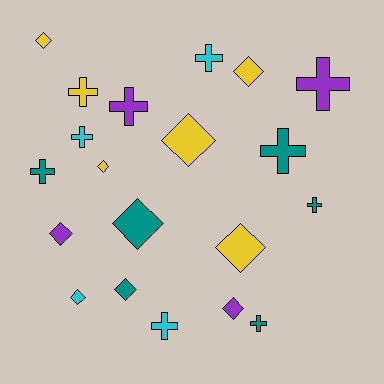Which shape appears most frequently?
Diamond, with 10 objects.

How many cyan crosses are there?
There are 3 cyan crosses.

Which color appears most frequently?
Yellow, with 6 objects.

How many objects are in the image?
There are 20 objects.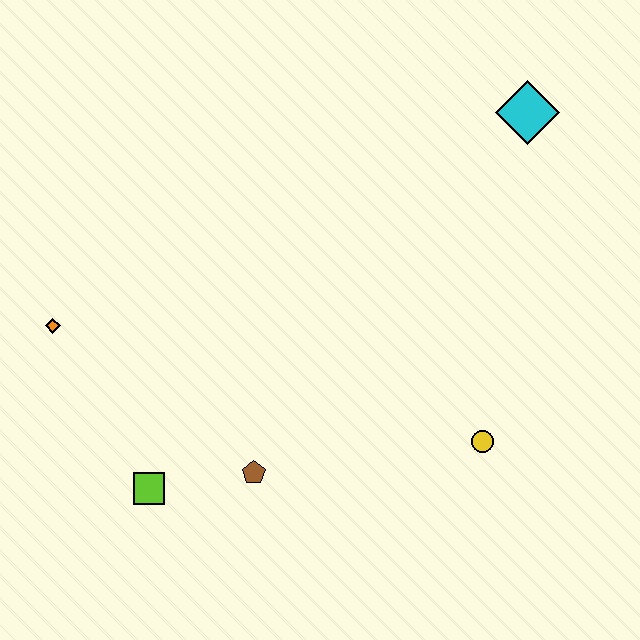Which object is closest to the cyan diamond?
The yellow circle is closest to the cyan diamond.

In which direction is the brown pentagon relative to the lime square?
The brown pentagon is to the right of the lime square.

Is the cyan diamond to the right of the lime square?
Yes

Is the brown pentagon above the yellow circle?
No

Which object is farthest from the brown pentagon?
The cyan diamond is farthest from the brown pentagon.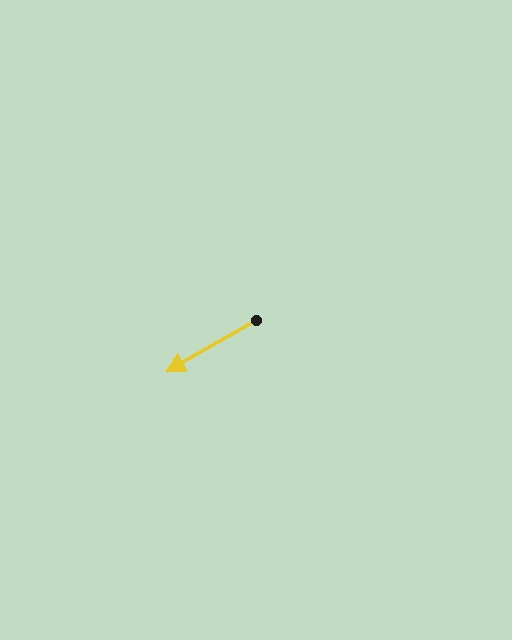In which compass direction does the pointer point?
Southwest.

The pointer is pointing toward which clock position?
Roughly 8 o'clock.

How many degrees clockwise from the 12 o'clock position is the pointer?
Approximately 240 degrees.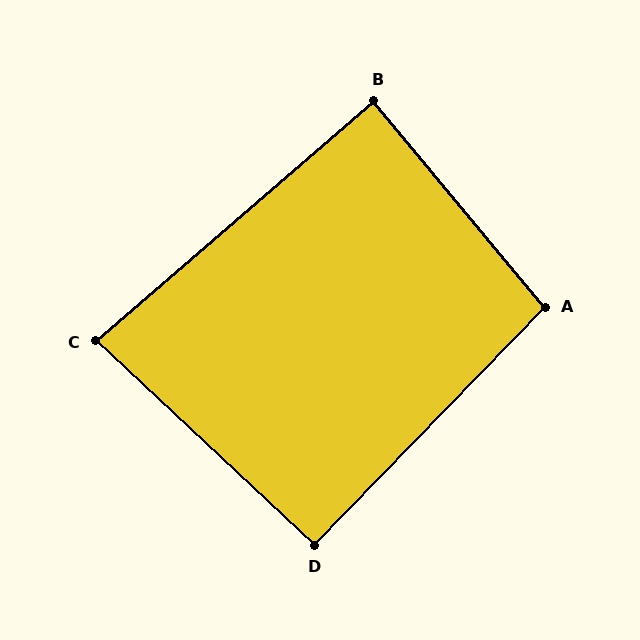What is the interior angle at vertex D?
Approximately 91 degrees (approximately right).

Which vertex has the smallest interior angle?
C, at approximately 84 degrees.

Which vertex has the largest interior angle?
A, at approximately 96 degrees.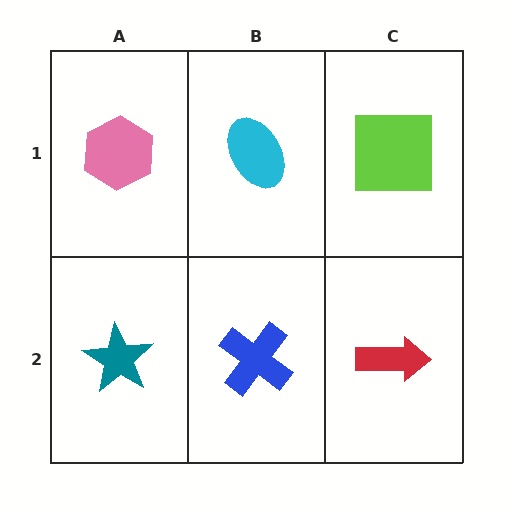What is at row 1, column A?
A pink hexagon.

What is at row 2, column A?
A teal star.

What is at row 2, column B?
A blue cross.